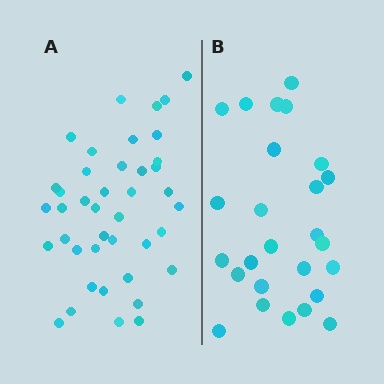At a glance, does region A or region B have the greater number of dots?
Region A (the left region) has more dots.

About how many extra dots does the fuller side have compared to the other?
Region A has approximately 15 more dots than region B.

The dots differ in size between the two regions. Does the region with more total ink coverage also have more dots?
No. Region B has more total ink coverage because its dots are larger, but region A actually contains more individual dots. Total area can be misleading — the number of items is what matters here.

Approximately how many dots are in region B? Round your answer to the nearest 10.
About 30 dots. (The exact count is 26, which rounds to 30.)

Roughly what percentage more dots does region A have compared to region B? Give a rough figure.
About 60% more.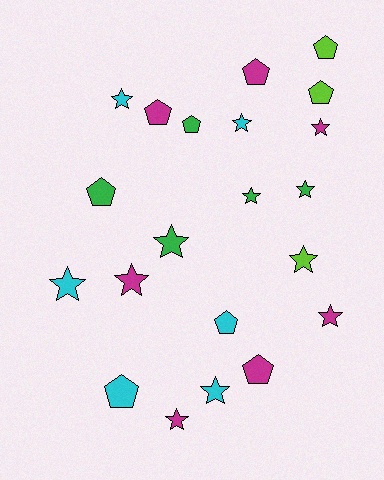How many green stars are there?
There are 3 green stars.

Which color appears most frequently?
Magenta, with 7 objects.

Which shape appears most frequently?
Star, with 12 objects.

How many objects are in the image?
There are 21 objects.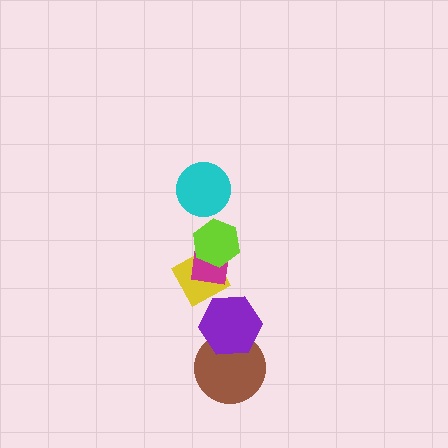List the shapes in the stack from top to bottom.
From top to bottom: the cyan circle, the lime hexagon, the magenta square, the yellow diamond, the purple hexagon, the brown circle.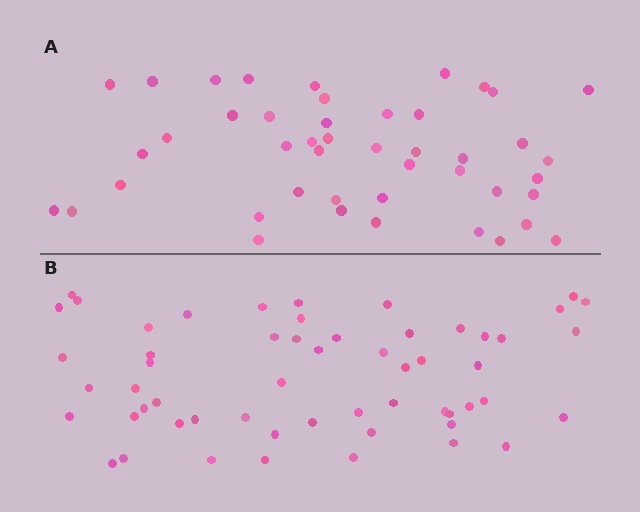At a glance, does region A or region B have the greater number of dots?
Region B (the bottom region) has more dots.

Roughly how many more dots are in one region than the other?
Region B has roughly 12 or so more dots than region A.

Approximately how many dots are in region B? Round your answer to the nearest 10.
About 60 dots. (The exact count is 56, which rounds to 60.)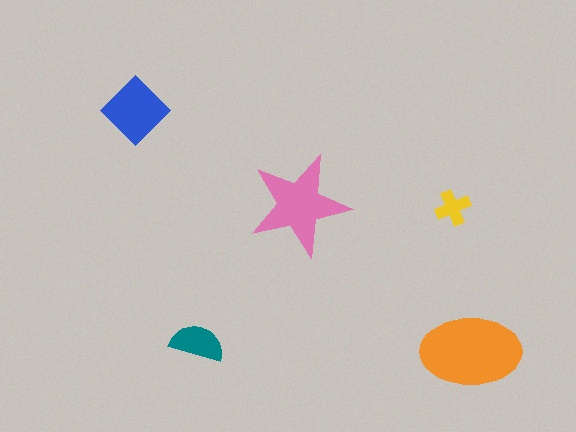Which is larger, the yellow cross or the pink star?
The pink star.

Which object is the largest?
The orange ellipse.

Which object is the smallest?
The yellow cross.